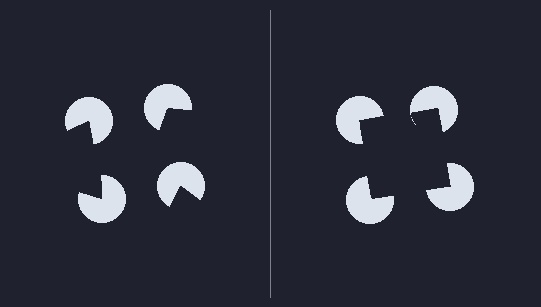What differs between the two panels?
The pac-man discs are positioned identically on both sides; only the wedge orientations differ. On the right they align to a square; on the left they are misaligned.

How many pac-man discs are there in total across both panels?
8 — 4 on each side.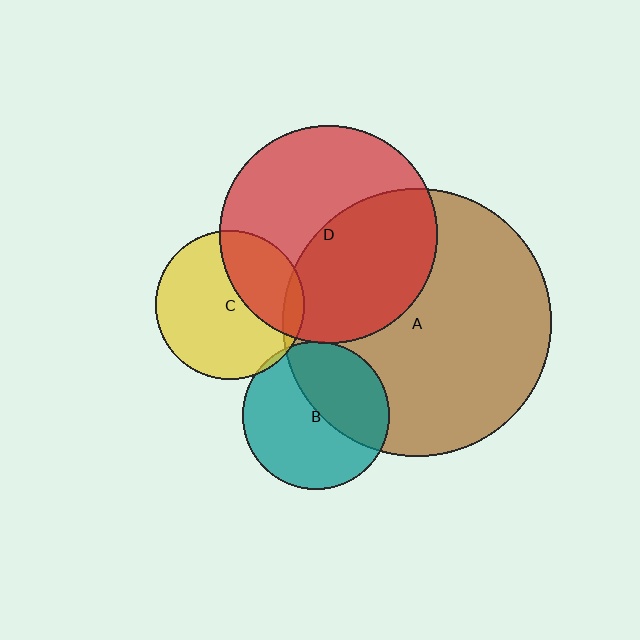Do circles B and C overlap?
Yes.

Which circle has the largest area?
Circle A (brown).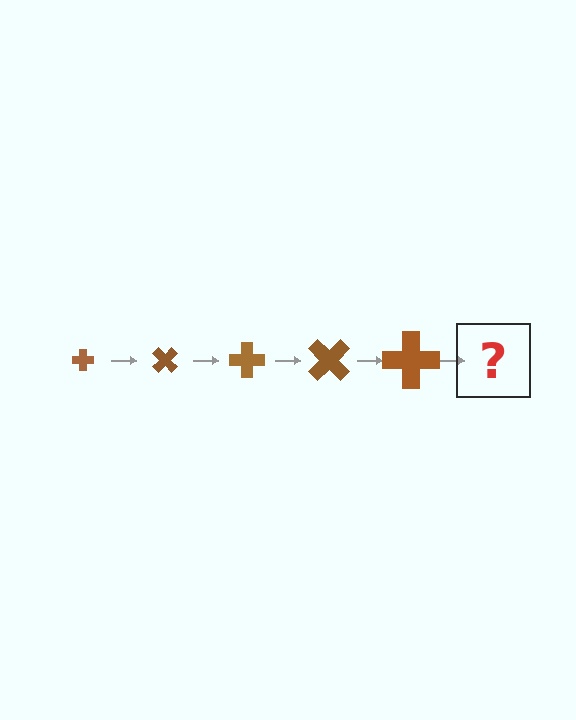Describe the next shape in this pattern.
It should be a cross, larger than the previous one and rotated 225 degrees from the start.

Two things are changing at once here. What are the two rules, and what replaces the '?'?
The two rules are that the cross grows larger each step and it rotates 45 degrees each step. The '?' should be a cross, larger than the previous one and rotated 225 degrees from the start.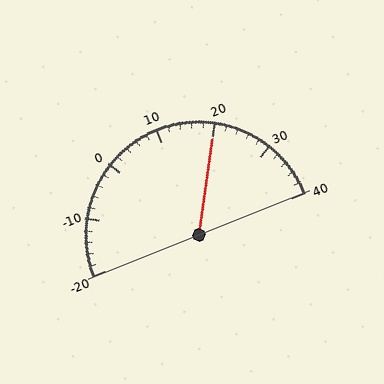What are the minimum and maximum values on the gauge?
The gauge ranges from -20 to 40.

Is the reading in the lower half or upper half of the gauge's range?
The reading is in the upper half of the range (-20 to 40).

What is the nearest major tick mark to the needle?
The nearest major tick mark is 20.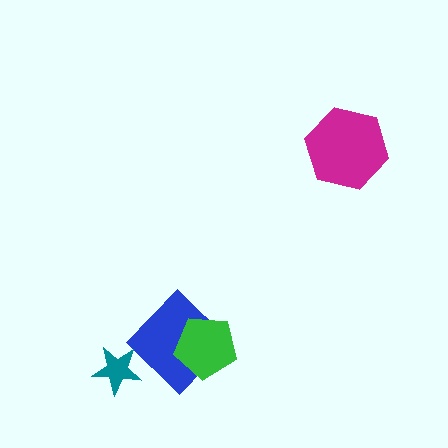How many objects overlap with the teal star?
0 objects overlap with the teal star.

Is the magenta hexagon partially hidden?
No, no other shape covers it.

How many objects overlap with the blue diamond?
1 object overlaps with the blue diamond.